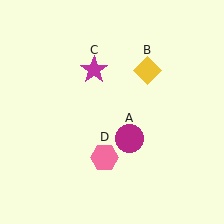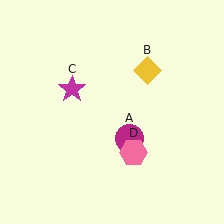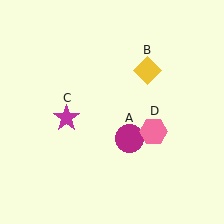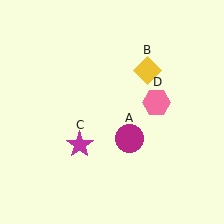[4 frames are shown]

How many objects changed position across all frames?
2 objects changed position: magenta star (object C), pink hexagon (object D).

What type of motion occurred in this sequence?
The magenta star (object C), pink hexagon (object D) rotated counterclockwise around the center of the scene.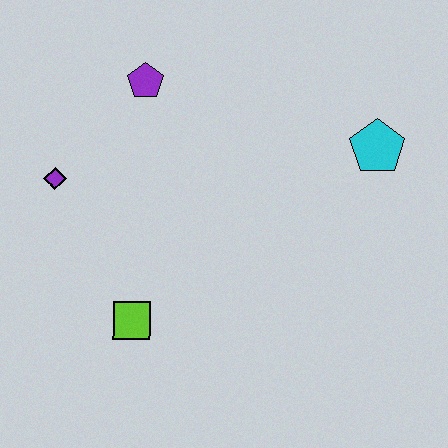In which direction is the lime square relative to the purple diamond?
The lime square is below the purple diamond.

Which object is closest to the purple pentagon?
The purple diamond is closest to the purple pentagon.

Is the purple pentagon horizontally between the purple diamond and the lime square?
No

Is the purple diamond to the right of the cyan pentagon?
No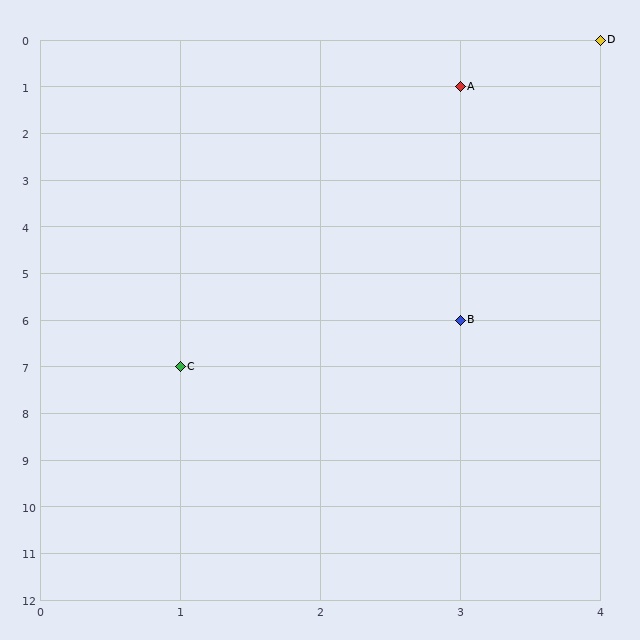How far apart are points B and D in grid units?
Points B and D are 1 column and 6 rows apart (about 6.1 grid units diagonally).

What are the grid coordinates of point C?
Point C is at grid coordinates (1, 7).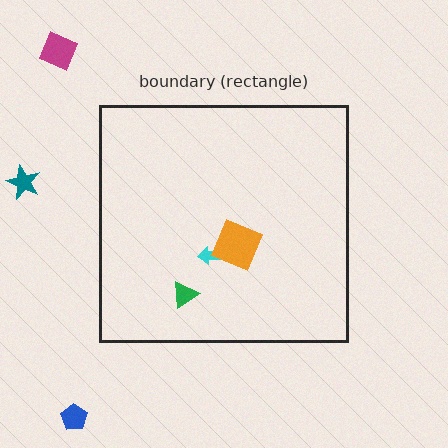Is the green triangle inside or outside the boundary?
Inside.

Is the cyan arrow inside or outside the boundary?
Inside.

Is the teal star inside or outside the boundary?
Outside.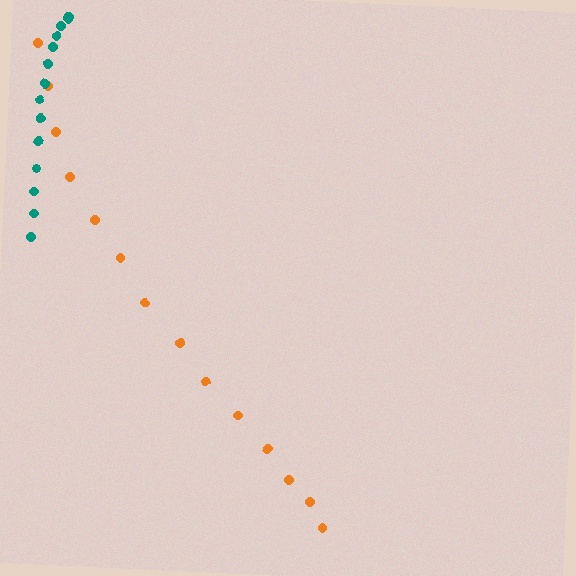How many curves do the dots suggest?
There are 2 distinct paths.